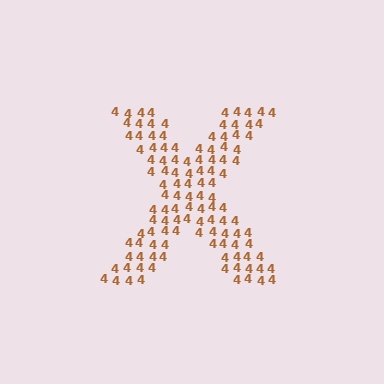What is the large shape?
The large shape is the letter X.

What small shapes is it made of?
It is made of small digit 4's.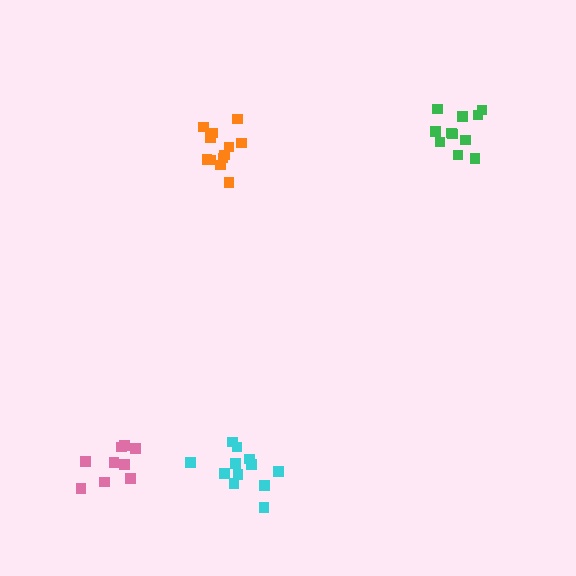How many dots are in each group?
Group 1: 11 dots, Group 2: 12 dots, Group 3: 12 dots, Group 4: 9 dots (44 total).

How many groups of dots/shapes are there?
There are 4 groups.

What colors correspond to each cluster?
The clusters are colored: green, cyan, orange, pink.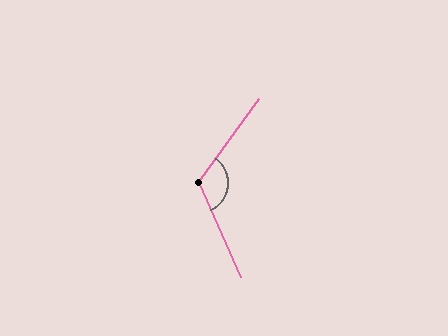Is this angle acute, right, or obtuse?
It is obtuse.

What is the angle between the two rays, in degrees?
Approximately 120 degrees.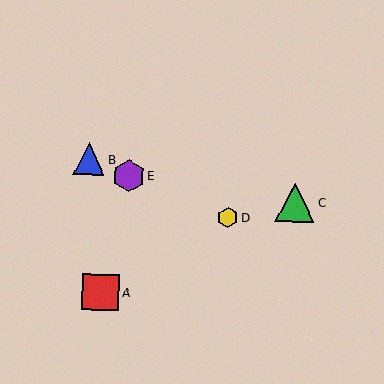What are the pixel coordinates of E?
Object E is at (129, 176).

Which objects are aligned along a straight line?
Objects B, D, E are aligned along a straight line.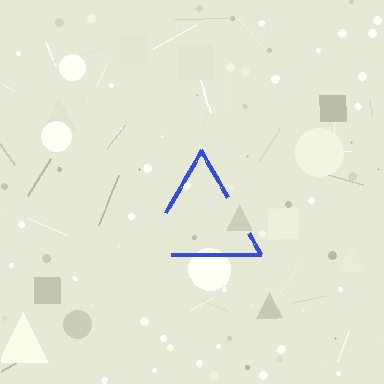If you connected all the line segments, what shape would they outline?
They would outline a triangle.